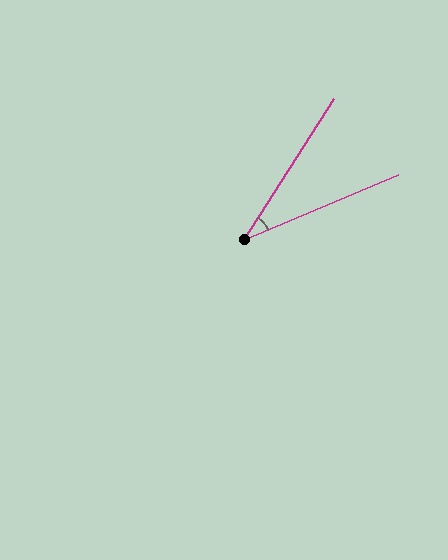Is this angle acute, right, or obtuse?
It is acute.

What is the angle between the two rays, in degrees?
Approximately 35 degrees.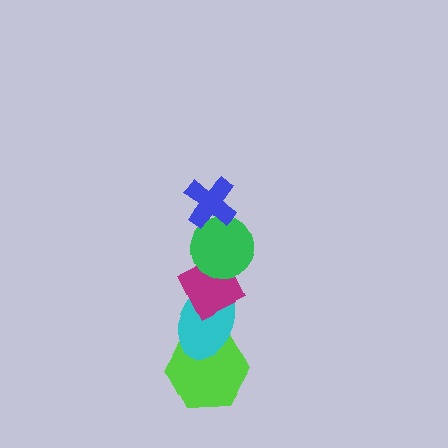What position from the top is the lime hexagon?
The lime hexagon is 5th from the top.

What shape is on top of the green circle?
The blue cross is on top of the green circle.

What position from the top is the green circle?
The green circle is 2nd from the top.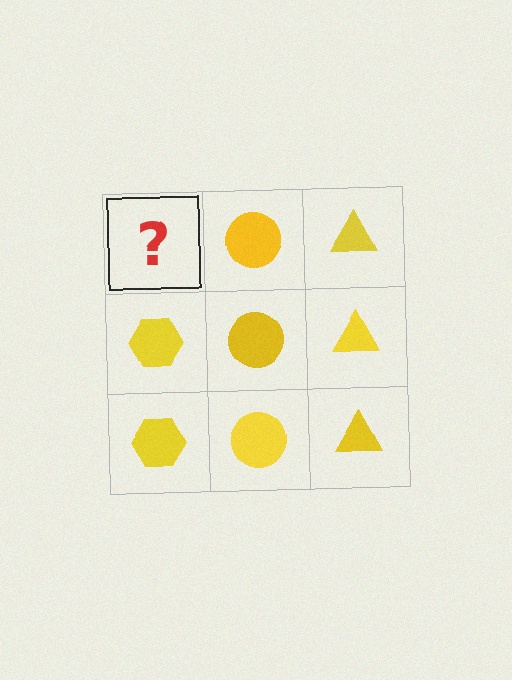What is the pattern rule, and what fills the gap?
The rule is that each column has a consistent shape. The gap should be filled with a yellow hexagon.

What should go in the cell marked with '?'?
The missing cell should contain a yellow hexagon.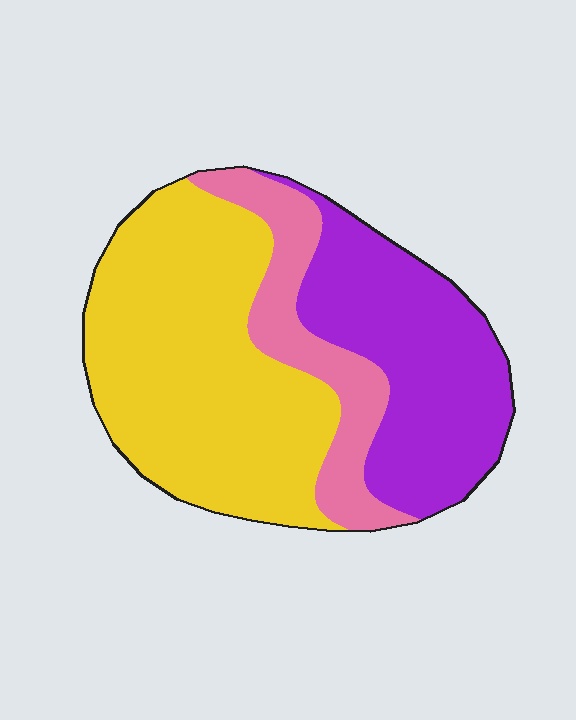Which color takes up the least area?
Pink, at roughly 20%.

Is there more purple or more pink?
Purple.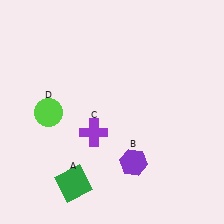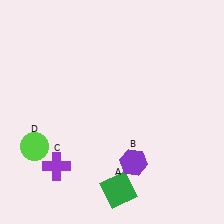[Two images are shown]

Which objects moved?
The objects that moved are: the green square (A), the purple cross (C), the lime circle (D).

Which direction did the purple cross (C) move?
The purple cross (C) moved left.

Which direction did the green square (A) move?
The green square (A) moved right.